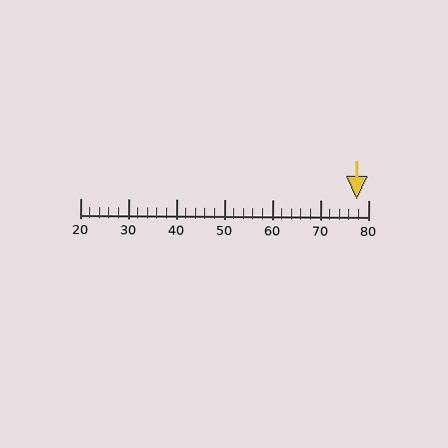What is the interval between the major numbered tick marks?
The major tick marks are spaced 10 units apart.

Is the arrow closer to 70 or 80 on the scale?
The arrow is closer to 80.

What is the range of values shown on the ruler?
The ruler shows values from 20 to 80.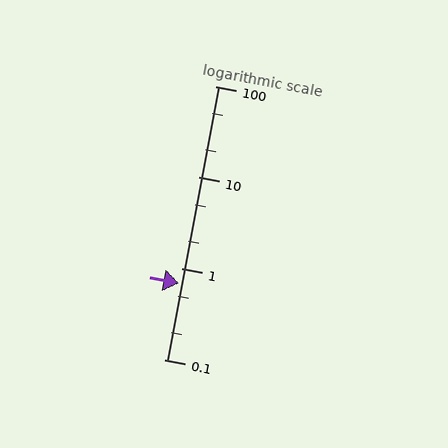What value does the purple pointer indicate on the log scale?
The pointer indicates approximately 0.68.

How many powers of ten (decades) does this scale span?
The scale spans 3 decades, from 0.1 to 100.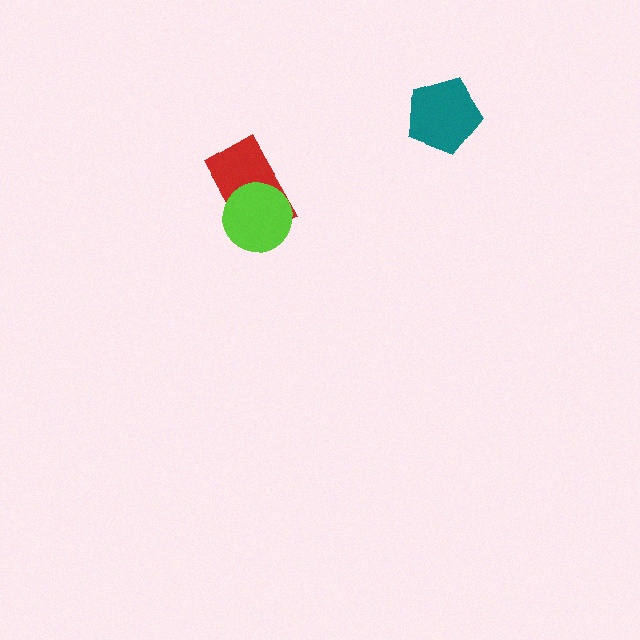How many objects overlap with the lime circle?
1 object overlaps with the lime circle.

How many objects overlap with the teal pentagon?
0 objects overlap with the teal pentagon.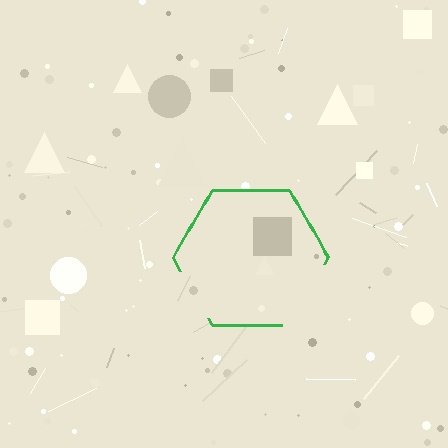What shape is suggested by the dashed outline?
The dashed outline suggests a hexagon.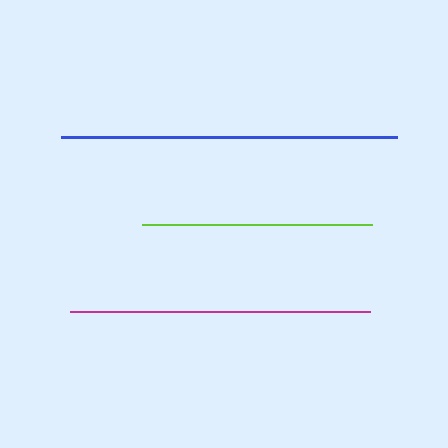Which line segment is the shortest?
The lime line is the shortest at approximately 230 pixels.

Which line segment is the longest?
The blue line is the longest at approximately 335 pixels.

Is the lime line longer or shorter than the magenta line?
The magenta line is longer than the lime line.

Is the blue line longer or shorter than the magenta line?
The blue line is longer than the magenta line.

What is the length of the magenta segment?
The magenta segment is approximately 300 pixels long.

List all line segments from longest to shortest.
From longest to shortest: blue, magenta, lime.